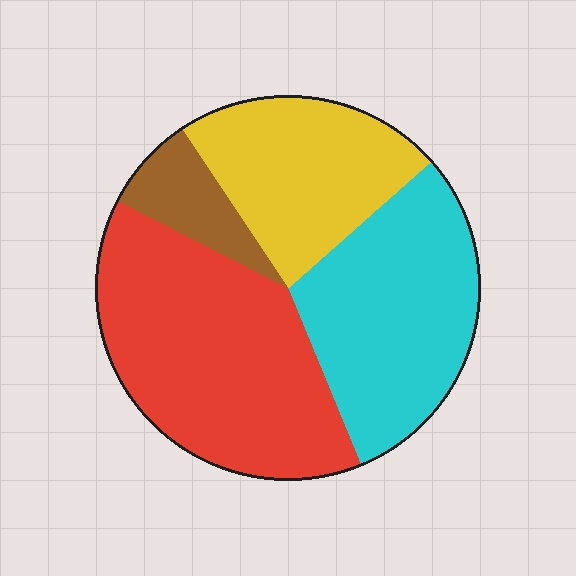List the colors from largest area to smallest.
From largest to smallest: red, cyan, yellow, brown.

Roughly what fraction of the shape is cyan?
Cyan covers roughly 30% of the shape.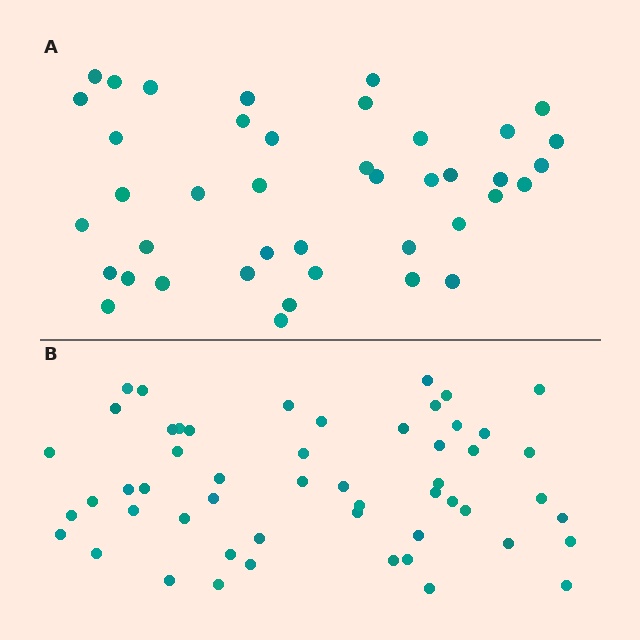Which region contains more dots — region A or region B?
Region B (the bottom region) has more dots.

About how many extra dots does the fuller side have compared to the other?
Region B has roughly 12 or so more dots than region A.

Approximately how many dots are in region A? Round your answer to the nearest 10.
About 40 dots. (The exact count is 41, which rounds to 40.)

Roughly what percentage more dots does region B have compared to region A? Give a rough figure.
About 30% more.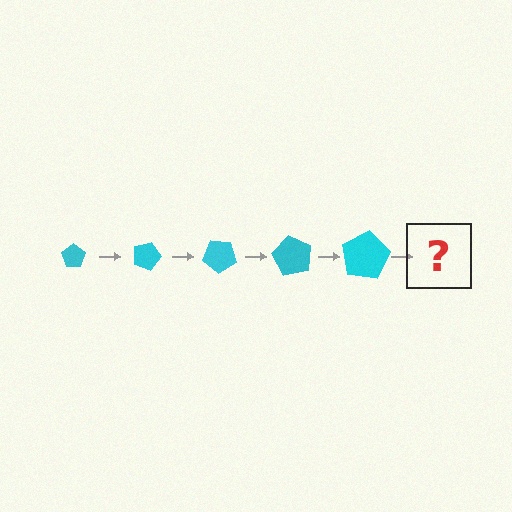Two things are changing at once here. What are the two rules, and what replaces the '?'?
The two rules are that the pentagon grows larger each step and it rotates 20 degrees each step. The '?' should be a pentagon, larger than the previous one and rotated 100 degrees from the start.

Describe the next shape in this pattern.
It should be a pentagon, larger than the previous one and rotated 100 degrees from the start.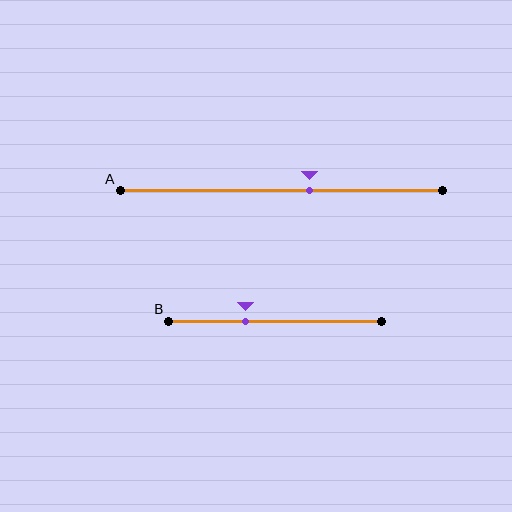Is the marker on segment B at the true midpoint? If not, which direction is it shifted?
No, the marker on segment B is shifted to the left by about 14% of the segment length.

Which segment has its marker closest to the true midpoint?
Segment A has its marker closest to the true midpoint.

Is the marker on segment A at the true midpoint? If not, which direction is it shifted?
No, the marker on segment A is shifted to the right by about 9% of the segment length.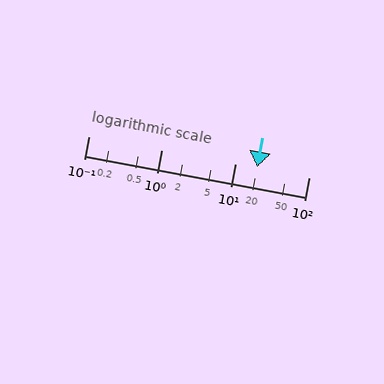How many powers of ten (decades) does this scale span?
The scale spans 3 decades, from 0.1 to 100.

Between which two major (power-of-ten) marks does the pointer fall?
The pointer is between 10 and 100.